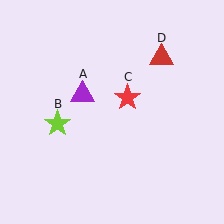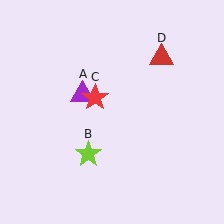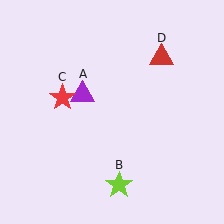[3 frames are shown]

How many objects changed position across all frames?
2 objects changed position: lime star (object B), red star (object C).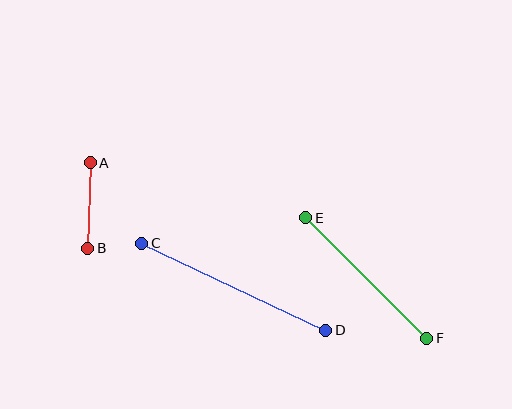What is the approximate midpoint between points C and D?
The midpoint is at approximately (234, 287) pixels.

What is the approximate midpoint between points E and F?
The midpoint is at approximately (366, 278) pixels.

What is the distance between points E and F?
The distance is approximately 171 pixels.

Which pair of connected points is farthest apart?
Points C and D are farthest apart.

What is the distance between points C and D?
The distance is approximately 204 pixels.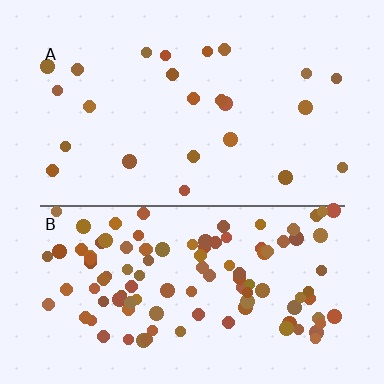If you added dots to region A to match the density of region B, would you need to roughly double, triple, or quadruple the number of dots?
Approximately quadruple.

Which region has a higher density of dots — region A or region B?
B (the bottom).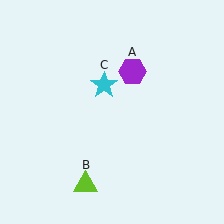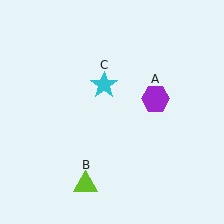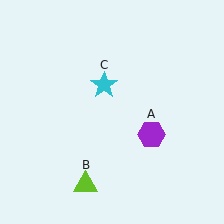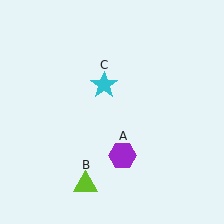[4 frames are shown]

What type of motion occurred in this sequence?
The purple hexagon (object A) rotated clockwise around the center of the scene.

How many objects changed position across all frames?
1 object changed position: purple hexagon (object A).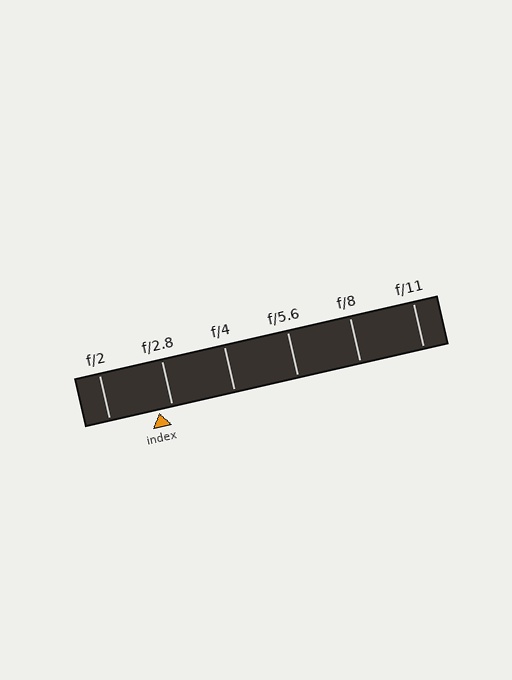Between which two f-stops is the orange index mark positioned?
The index mark is between f/2 and f/2.8.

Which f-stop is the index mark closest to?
The index mark is closest to f/2.8.